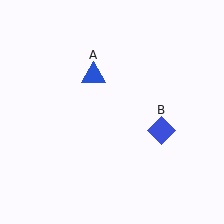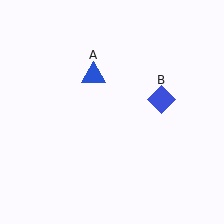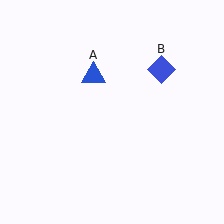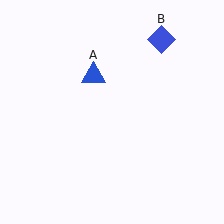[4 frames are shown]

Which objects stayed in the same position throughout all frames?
Blue triangle (object A) remained stationary.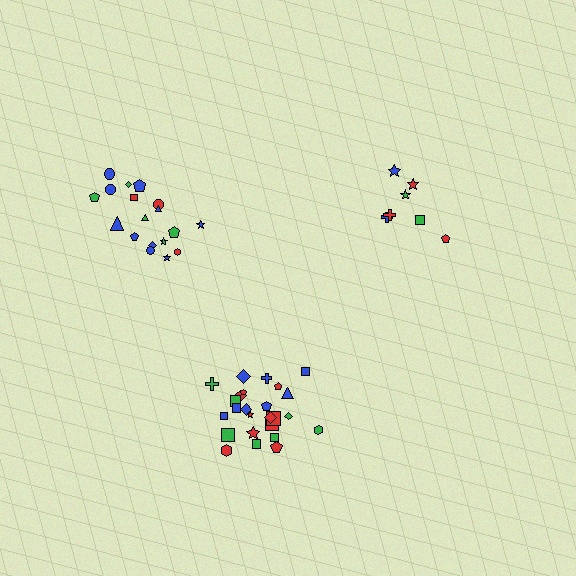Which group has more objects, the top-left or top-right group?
The top-left group.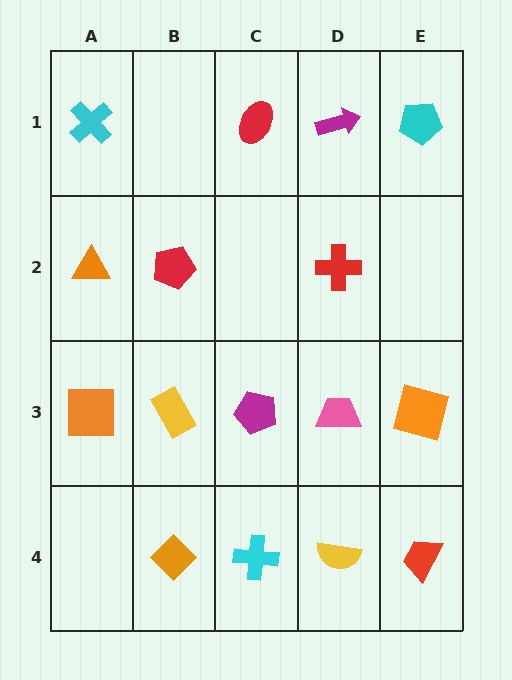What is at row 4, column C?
A cyan cross.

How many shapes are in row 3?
5 shapes.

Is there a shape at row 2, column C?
No, that cell is empty.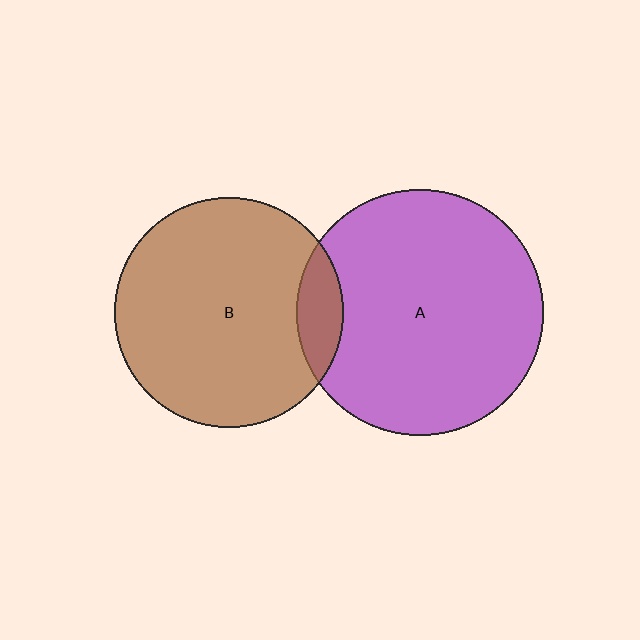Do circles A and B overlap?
Yes.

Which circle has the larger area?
Circle A (purple).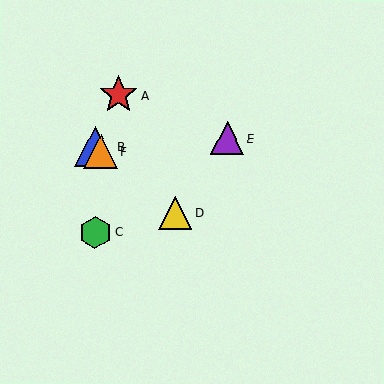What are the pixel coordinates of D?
Object D is at (175, 213).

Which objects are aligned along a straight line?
Objects B, D, F are aligned along a straight line.